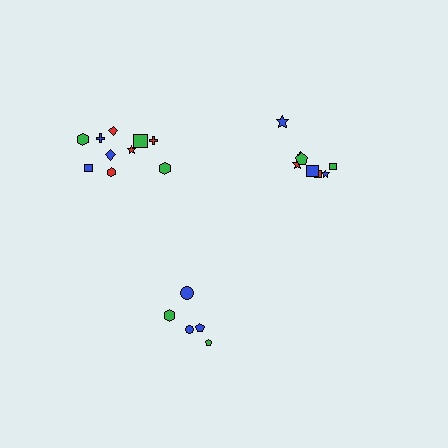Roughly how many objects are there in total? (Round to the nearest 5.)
Roughly 25 objects in total.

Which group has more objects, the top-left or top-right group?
The top-left group.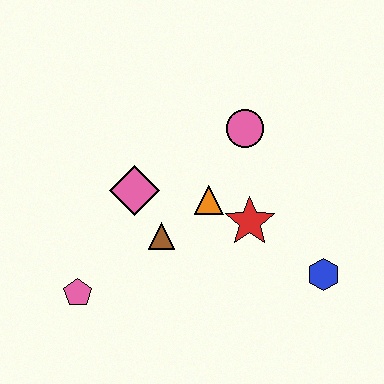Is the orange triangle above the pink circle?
No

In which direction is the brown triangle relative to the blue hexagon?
The brown triangle is to the left of the blue hexagon.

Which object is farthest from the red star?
The pink pentagon is farthest from the red star.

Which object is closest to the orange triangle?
The red star is closest to the orange triangle.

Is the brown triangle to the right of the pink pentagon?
Yes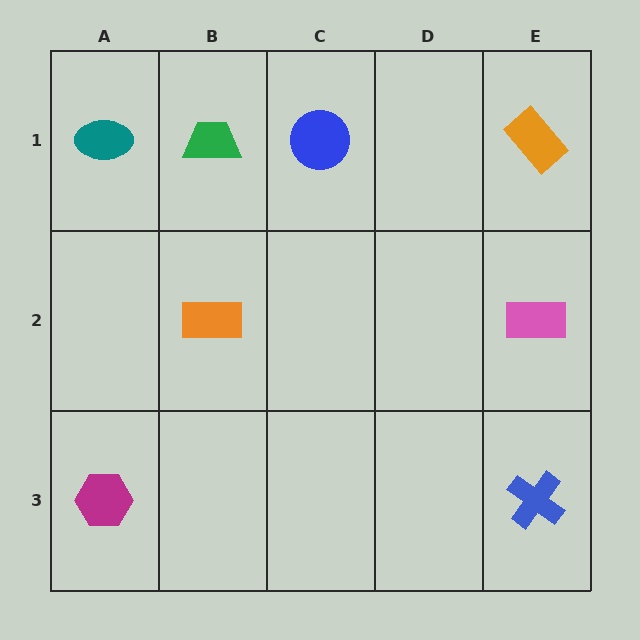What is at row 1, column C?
A blue circle.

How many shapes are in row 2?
2 shapes.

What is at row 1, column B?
A green trapezoid.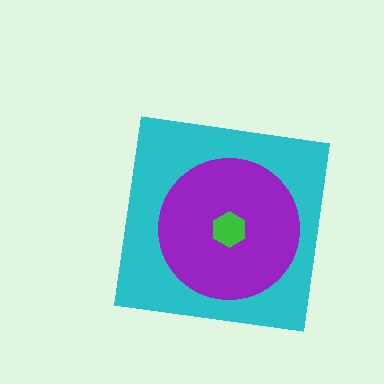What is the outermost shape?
The cyan square.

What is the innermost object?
The green hexagon.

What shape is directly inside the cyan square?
The purple circle.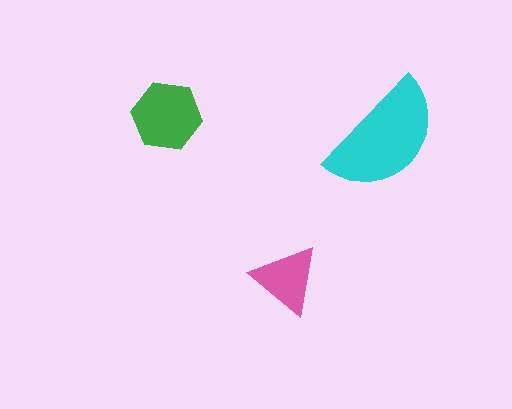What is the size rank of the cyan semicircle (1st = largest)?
1st.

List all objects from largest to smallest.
The cyan semicircle, the green hexagon, the pink triangle.